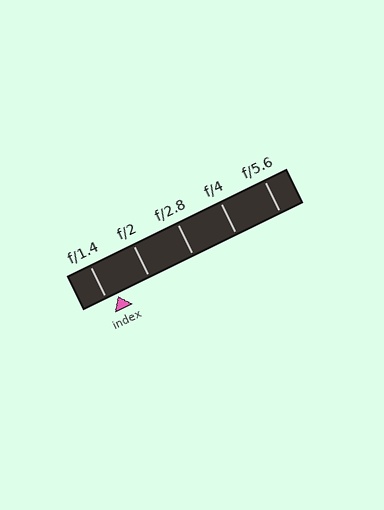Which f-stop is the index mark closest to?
The index mark is closest to f/1.4.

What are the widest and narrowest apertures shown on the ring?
The widest aperture shown is f/1.4 and the narrowest is f/5.6.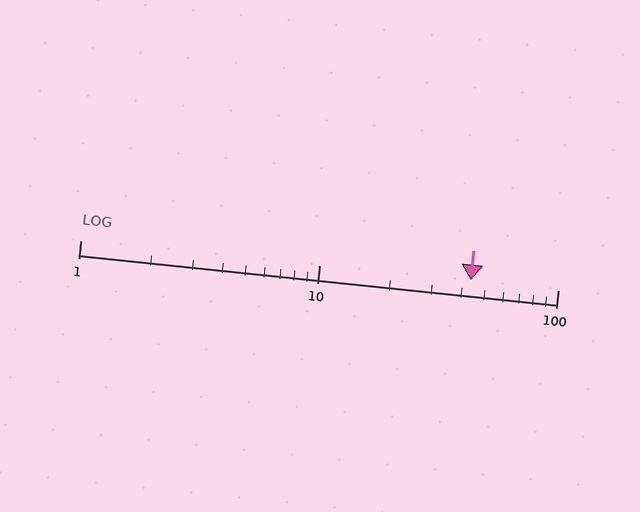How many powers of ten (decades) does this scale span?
The scale spans 2 decades, from 1 to 100.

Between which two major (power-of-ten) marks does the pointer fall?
The pointer is between 10 and 100.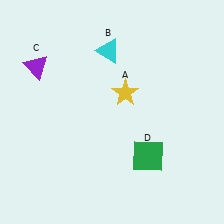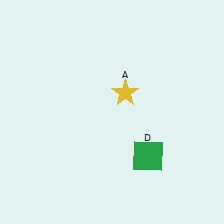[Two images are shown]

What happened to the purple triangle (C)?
The purple triangle (C) was removed in Image 2. It was in the top-left area of Image 1.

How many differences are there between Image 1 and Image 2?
There are 2 differences between the two images.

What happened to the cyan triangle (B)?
The cyan triangle (B) was removed in Image 2. It was in the top-left area of Image 1.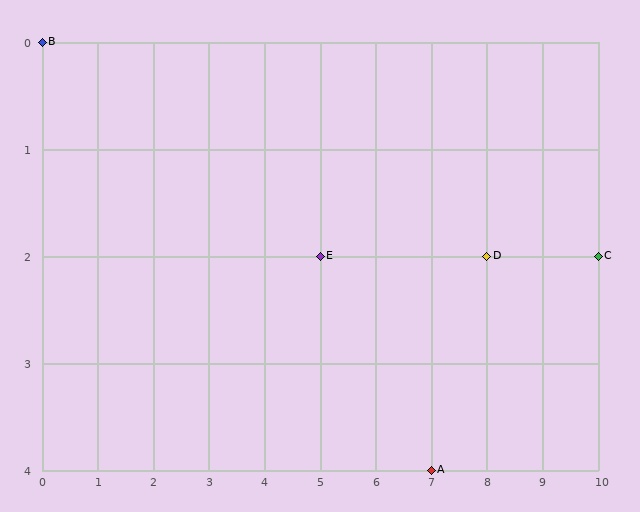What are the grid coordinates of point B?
Point B is at grid coordinates (0, 0).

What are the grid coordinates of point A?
Point A is at grid coordinates (7, 4).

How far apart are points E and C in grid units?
Points E and C are 5 columns apart.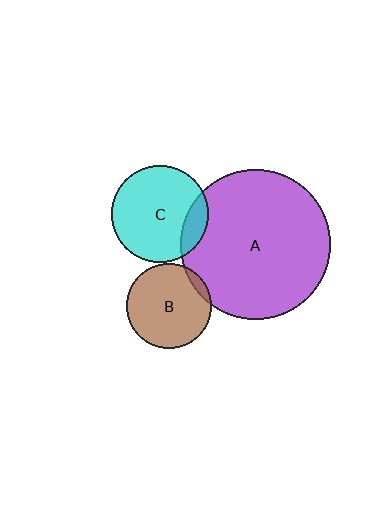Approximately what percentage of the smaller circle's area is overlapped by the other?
Approximately 5%.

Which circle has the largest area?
Circle A (purple).